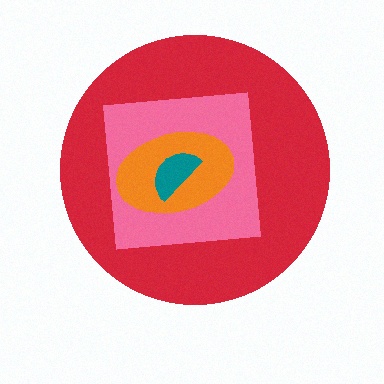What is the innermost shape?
The teal semicircle.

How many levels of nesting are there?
4.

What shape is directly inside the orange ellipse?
The teal semicircle.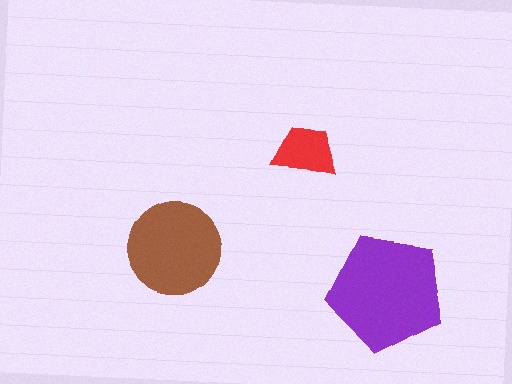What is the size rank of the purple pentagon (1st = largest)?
1st.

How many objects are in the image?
There are 3 objects in the image.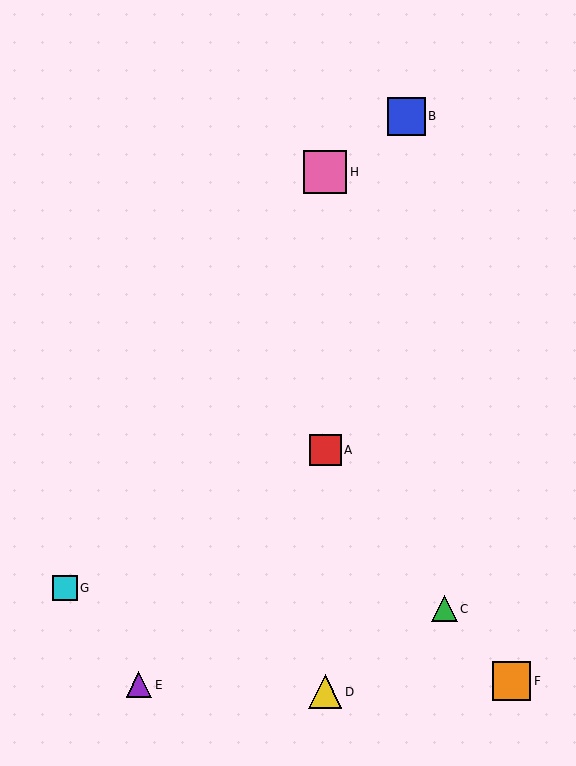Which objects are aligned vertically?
Objects A, D, H are aligned vertically.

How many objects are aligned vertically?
3 objects (A, D, H) are aligned vertically.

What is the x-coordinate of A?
Object A is at x≈325.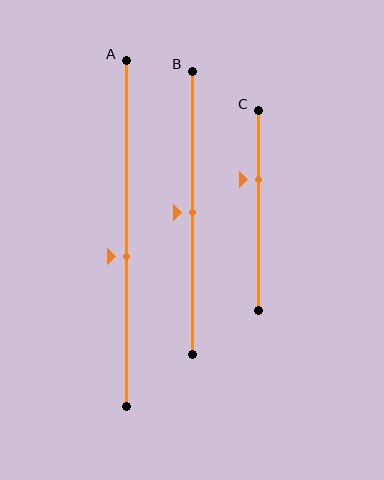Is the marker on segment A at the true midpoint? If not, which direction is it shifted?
No, the marker on segment A is shifted downward by about 7% of the segment length.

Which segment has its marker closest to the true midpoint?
Segment B has its marker closest to the true midpoint.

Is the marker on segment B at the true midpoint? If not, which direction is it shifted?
Yes, the marker on segment B is at the true midpoint.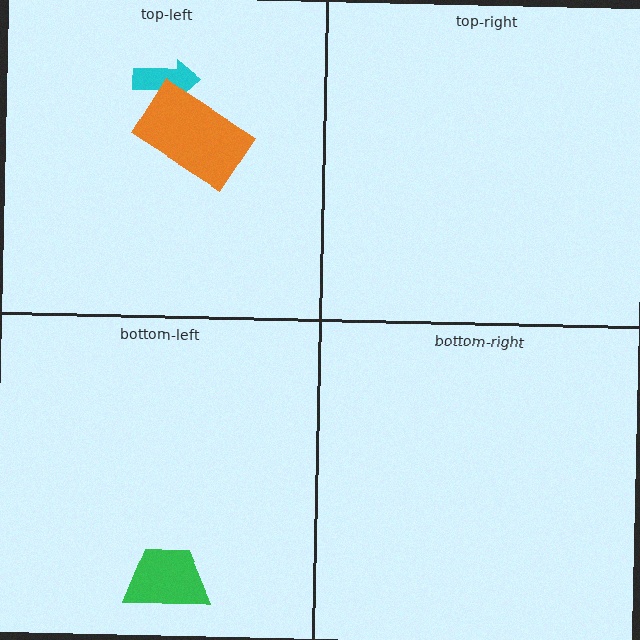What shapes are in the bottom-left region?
The green trapezoid.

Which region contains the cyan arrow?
The top-left region.